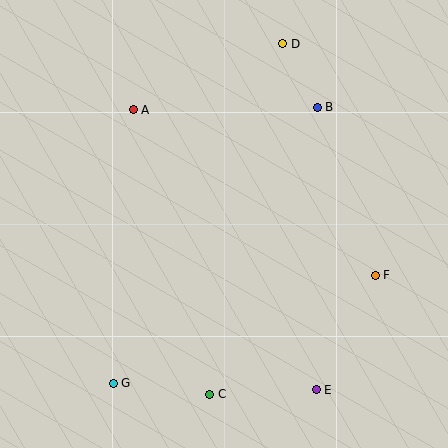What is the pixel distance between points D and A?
The distance between D and A is 163 pixels.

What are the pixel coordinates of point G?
Point G is at (113, 383).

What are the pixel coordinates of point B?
Point B is at (317, 107).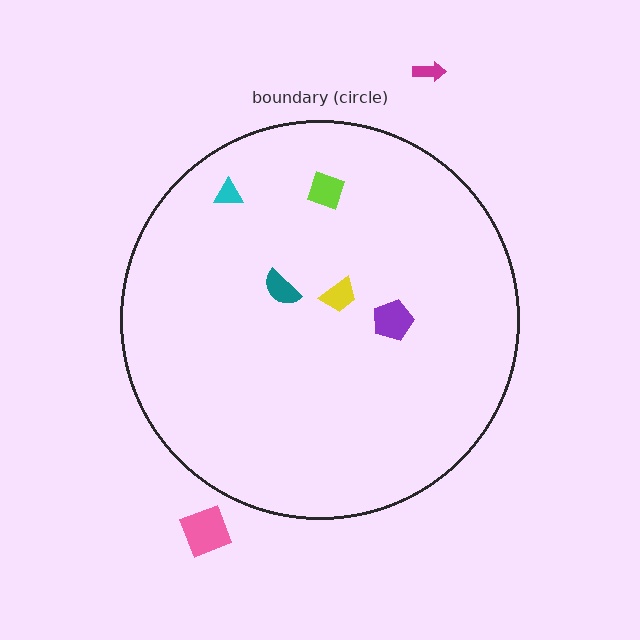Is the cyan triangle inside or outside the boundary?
Inside.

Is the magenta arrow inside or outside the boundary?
Outside.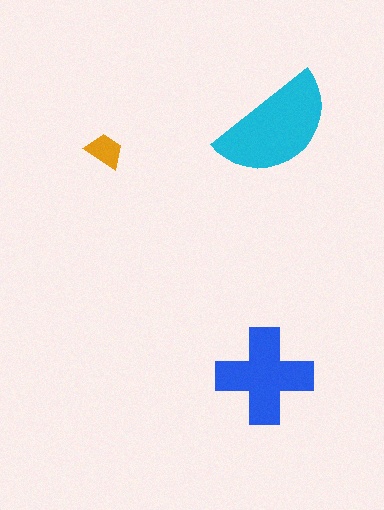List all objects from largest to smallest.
The cyan semicircle, the blue cross, the orange trapezoid.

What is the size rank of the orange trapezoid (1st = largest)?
3rd.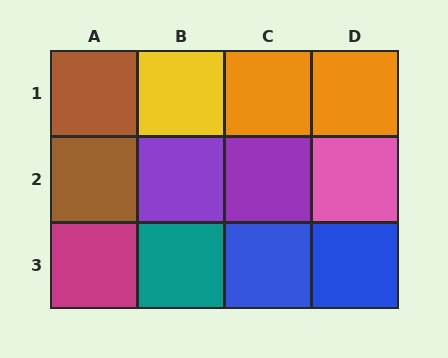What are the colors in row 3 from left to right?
Magenta, teal, blue, blue.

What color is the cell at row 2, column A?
Brown.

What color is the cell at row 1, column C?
Orange.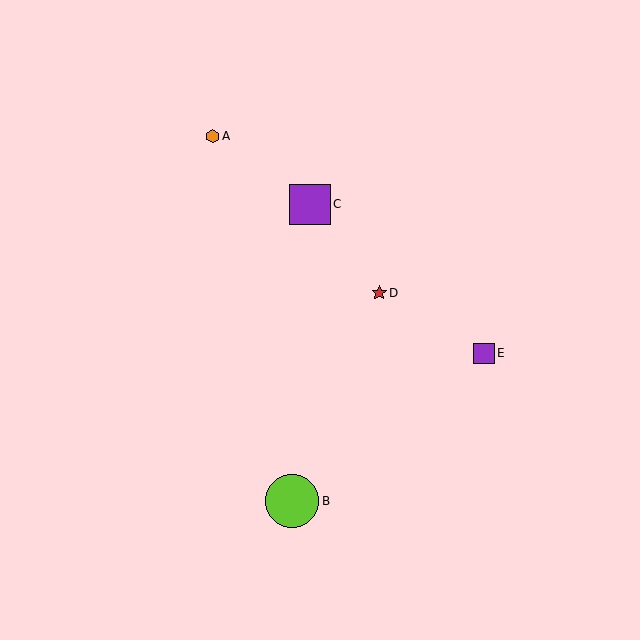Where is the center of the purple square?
The center of the purple square is at (484, 353).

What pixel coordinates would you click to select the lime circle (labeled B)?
Click at (292, 501) to select the lime circle B.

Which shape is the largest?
The lime circle (labeled B) is the largest.